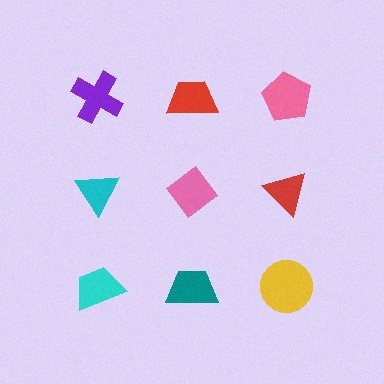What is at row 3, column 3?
A yellow circle.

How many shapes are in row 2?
3 shapes.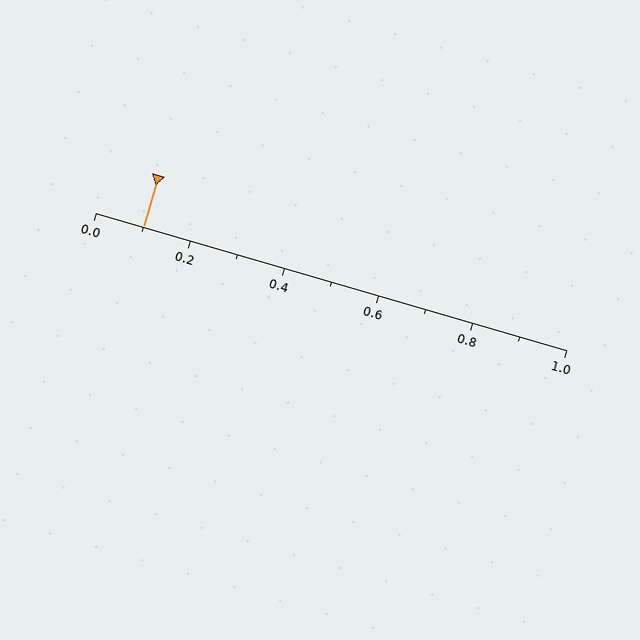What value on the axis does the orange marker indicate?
The marker indicates approximately 0.1.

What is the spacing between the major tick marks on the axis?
The major ticks are spaced 0.2 apart.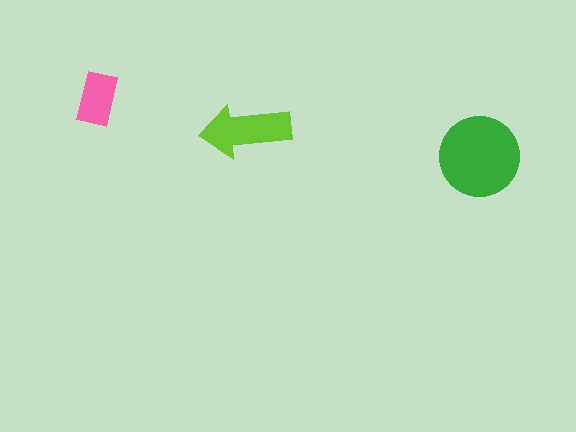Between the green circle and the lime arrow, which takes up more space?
The green circle.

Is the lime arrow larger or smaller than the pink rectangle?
Larger.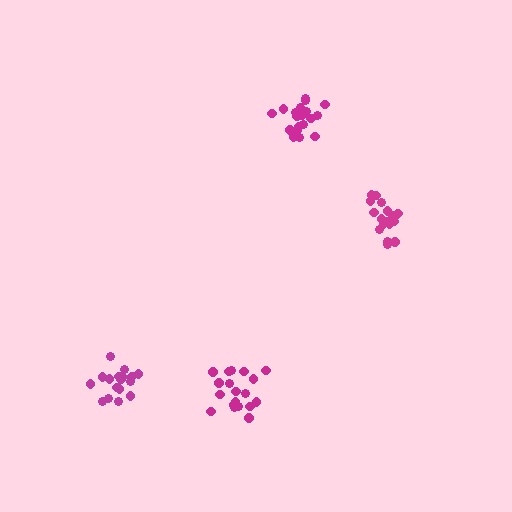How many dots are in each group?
Group 1: 19 dots, Group 2: 19 dots, Group 3: 19 dots, Group 4: 17 dots (74 total).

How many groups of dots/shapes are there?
There are 4 groups.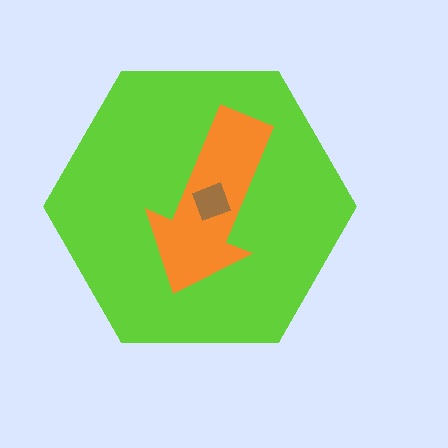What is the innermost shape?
The brown square.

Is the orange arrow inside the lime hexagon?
Yes.